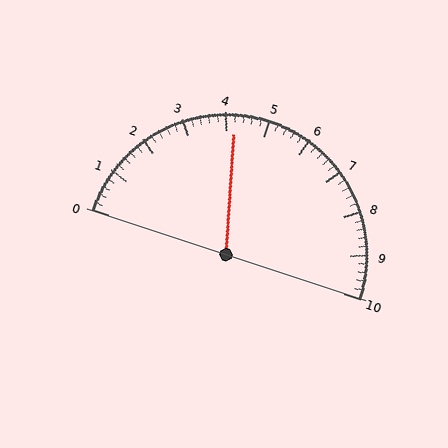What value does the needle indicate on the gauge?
The needle indicates approximately 4.2.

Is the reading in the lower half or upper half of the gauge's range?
The reading is in the lower half of the range (0 to 10).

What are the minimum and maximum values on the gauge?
The gauge ranges from 0 to 10.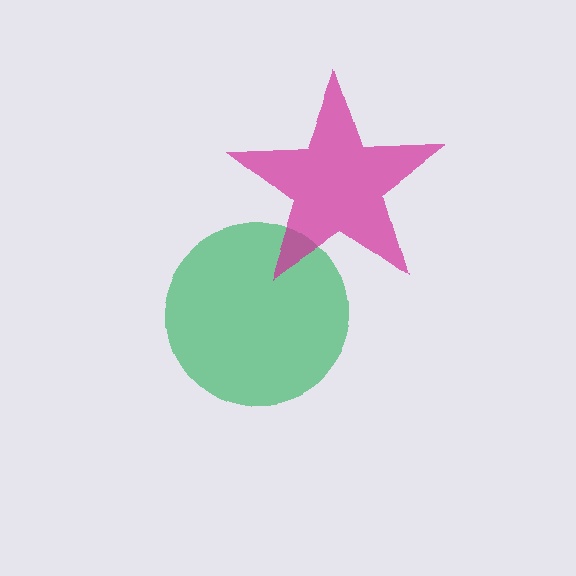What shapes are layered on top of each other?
The layered shapes are: a green circle, a magenta star.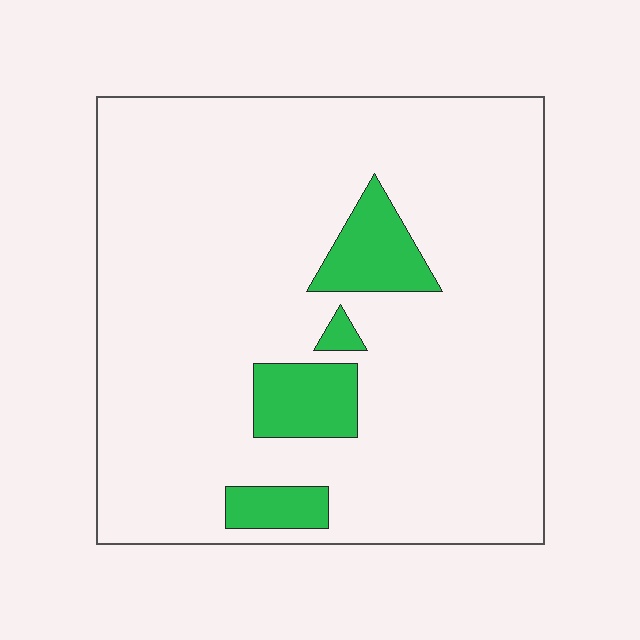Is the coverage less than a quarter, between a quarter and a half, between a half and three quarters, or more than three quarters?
Less than a quarter.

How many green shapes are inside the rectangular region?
4.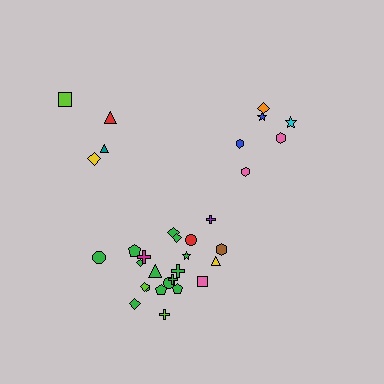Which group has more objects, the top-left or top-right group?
The top-right group.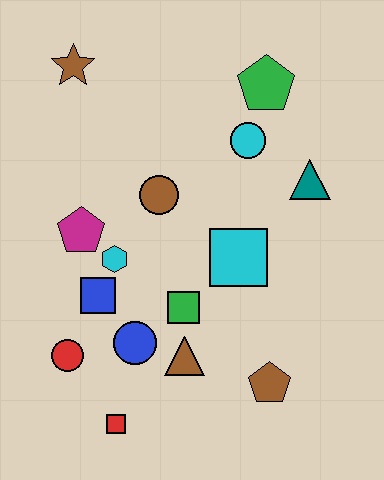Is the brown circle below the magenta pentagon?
No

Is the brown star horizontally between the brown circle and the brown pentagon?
No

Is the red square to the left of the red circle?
No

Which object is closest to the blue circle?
The brown triangle is closest to the blue circle.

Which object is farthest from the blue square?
The green pentagon is farthest from the blue square.